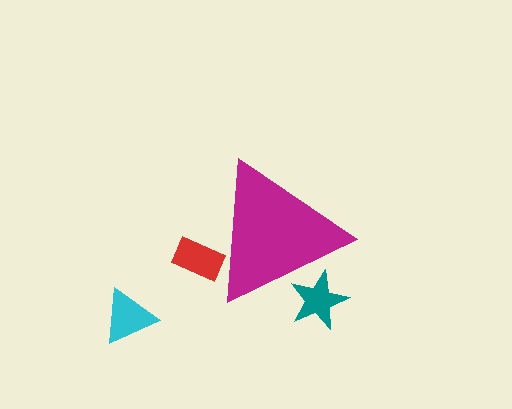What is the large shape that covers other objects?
A magenta triangle.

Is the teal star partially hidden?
Yes, the teal star is partially hidden behind the magenta triangle.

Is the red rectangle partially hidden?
Yes, the red rectangle is partially hidden behind the magenta triangle.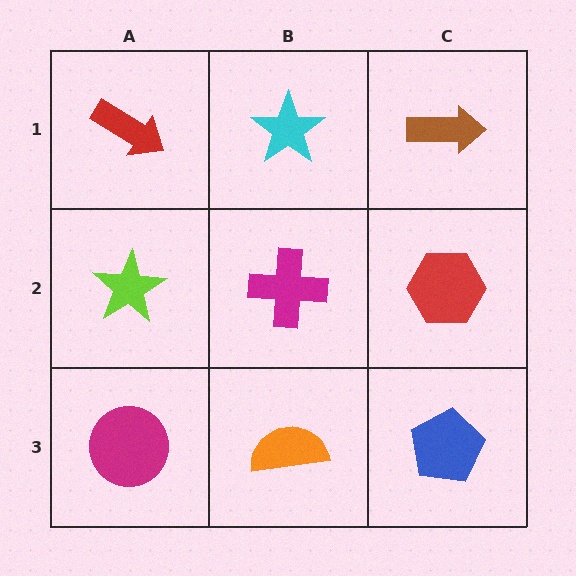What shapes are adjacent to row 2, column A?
A red arrow (row 1, column A), a magenta circle (row 3, column A), a magenta cross (row 2, column B).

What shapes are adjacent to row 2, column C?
A brown arrow (row 1, column C), a blue pentagon (row 3, column C), a magenta cross (row 2, column B).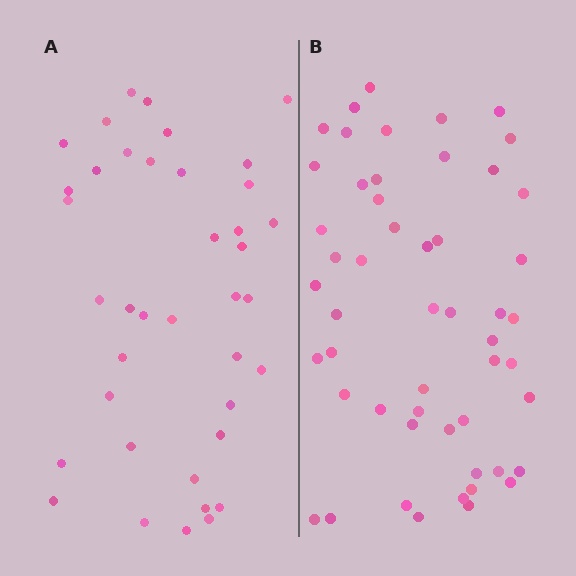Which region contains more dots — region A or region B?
Region B (the right region) has more dots.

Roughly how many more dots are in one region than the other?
Region B has approximately 15 more dots than region A.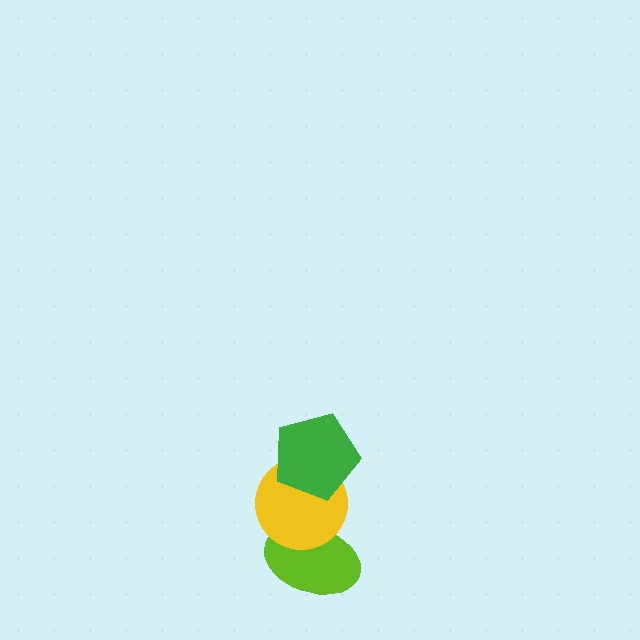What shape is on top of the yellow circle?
The green pentagon is on top of the yellow circle.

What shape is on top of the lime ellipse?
The yellow circle is on top of the lime ellipse.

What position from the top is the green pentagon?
The green pentagon is 1st from the top.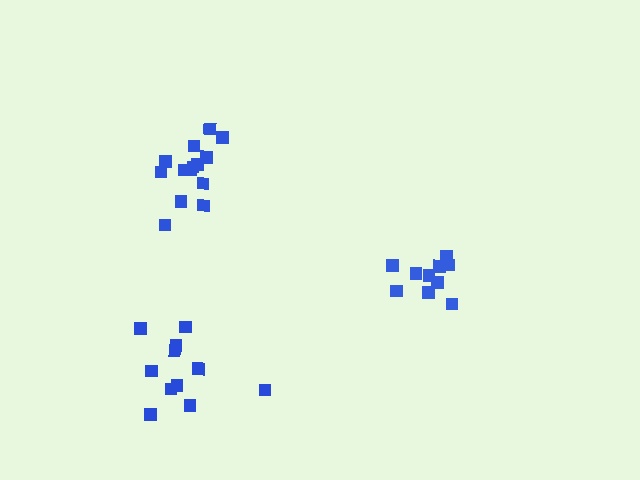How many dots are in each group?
Group 1: 10 dots, Group 2: 14 dots, Group 3: 11 dots (35 total).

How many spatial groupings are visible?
There are 3 spatial groupings.